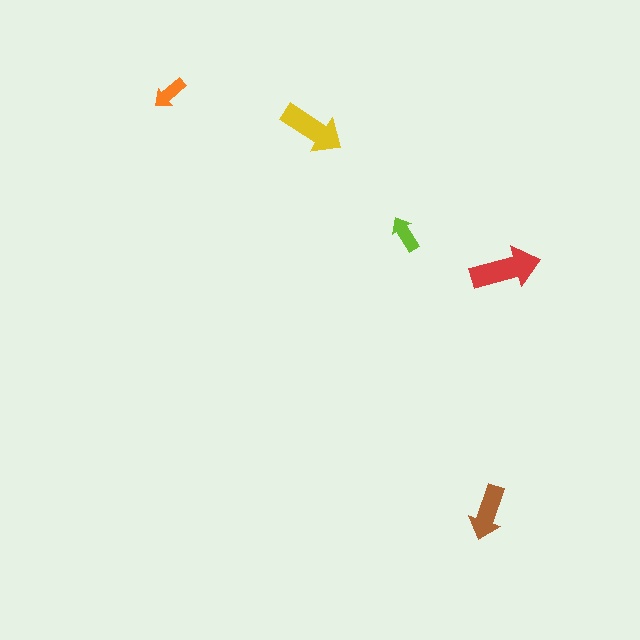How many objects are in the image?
There are 5 objects in the image.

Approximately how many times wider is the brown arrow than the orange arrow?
About 1.5 times wider.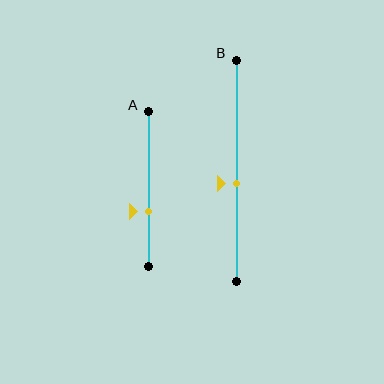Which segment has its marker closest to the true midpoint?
Segment B has its marker closest to the true midpoint.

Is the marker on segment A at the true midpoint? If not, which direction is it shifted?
No, the marker on segment A is shifted downward by about 14% of the segment length.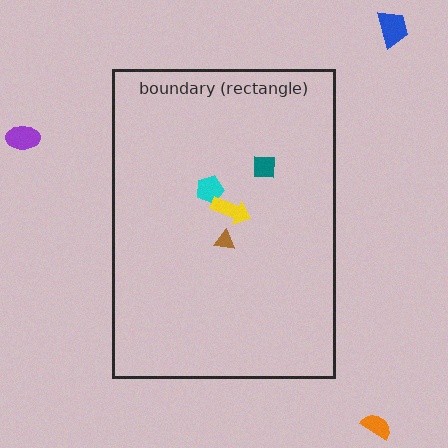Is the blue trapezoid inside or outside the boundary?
Outside.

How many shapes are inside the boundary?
4 inside, 3 outside.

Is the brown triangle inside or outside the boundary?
Inside.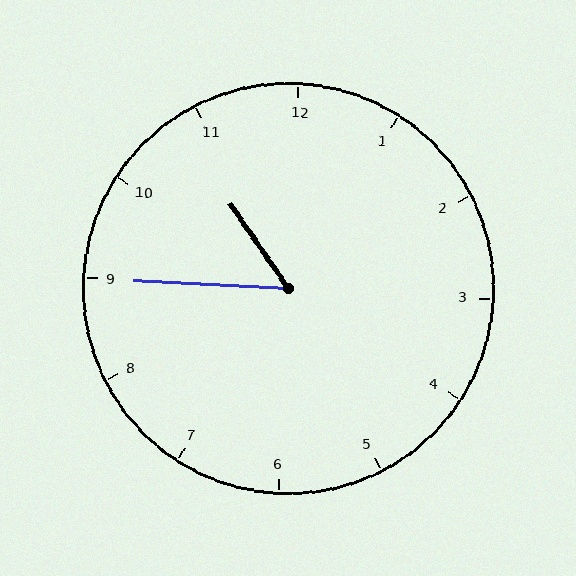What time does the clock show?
10:45.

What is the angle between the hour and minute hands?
Approximately 52 degrees.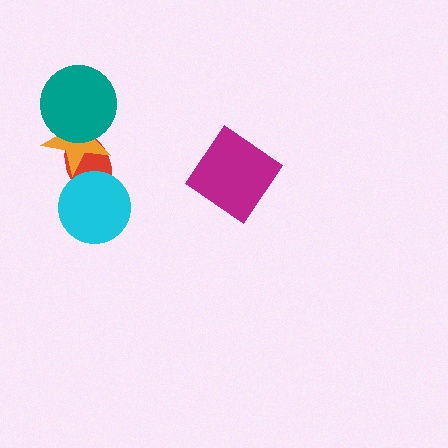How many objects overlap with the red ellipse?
3 objects overlap with the red ellipse.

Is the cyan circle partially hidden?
No, no other shape covers it.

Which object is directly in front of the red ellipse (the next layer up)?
The cyan circle is directly in front of the red ellipse.